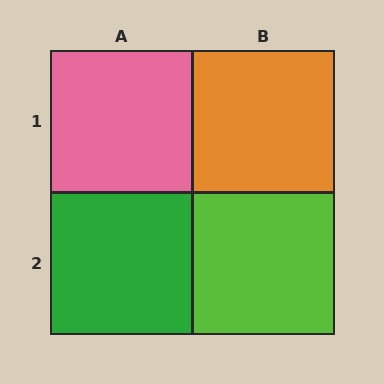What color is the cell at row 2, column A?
Green.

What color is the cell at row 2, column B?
Lime.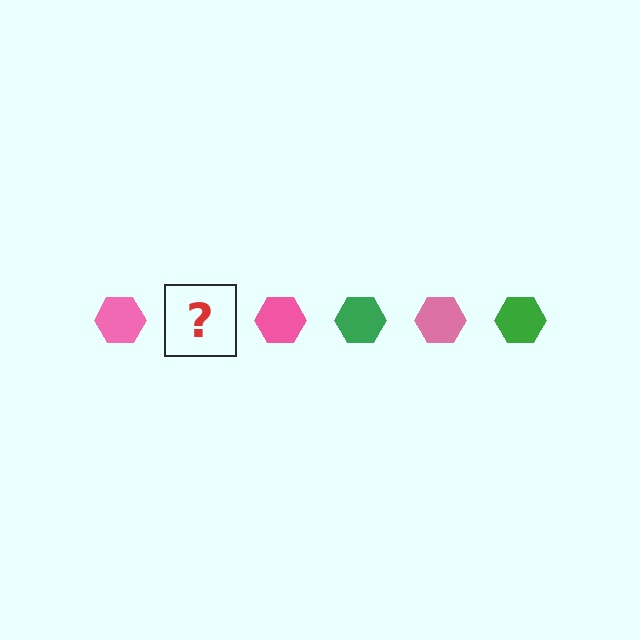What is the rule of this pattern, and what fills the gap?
The rule is that the pattern cycles through pink, green hexagons. The gap should be filled with a green hexagon.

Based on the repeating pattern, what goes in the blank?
The blank should be a green hexagon.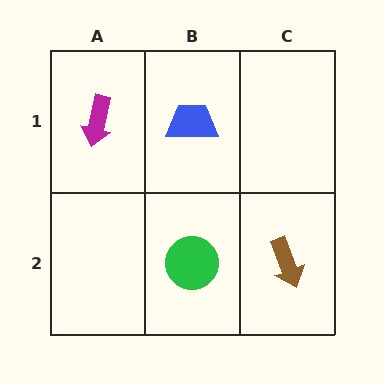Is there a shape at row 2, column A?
No, that cell is empty.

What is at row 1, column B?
A blue trapezoid.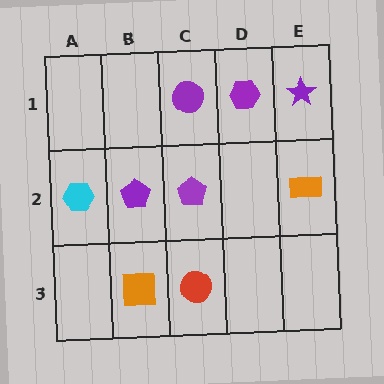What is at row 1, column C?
A purple circle.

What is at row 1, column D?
A purple hexagon.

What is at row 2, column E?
An orange rectangle.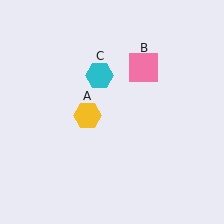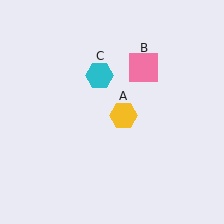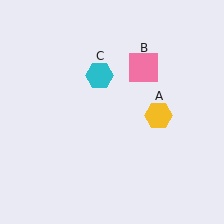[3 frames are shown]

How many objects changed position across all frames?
1 object changed position: yellow hexagon (object A).